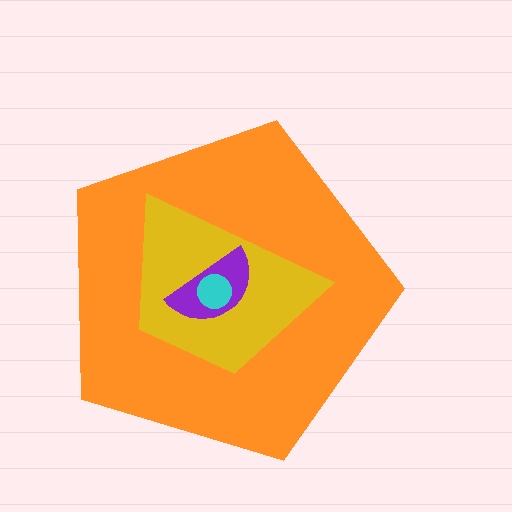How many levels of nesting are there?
4.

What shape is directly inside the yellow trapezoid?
The purple semicircle.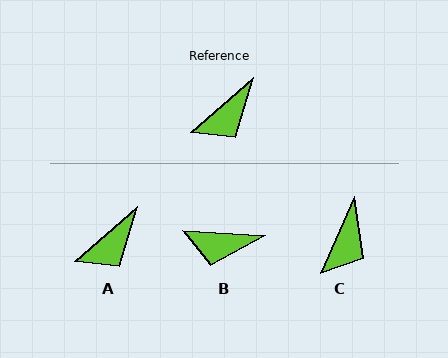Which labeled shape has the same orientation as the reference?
A.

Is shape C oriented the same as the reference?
No, it is off by about 25 degrees.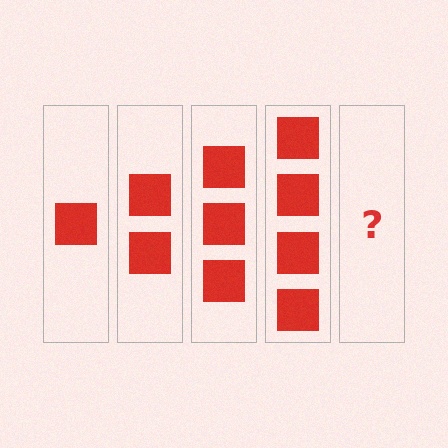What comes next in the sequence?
The next element should be 5 squares.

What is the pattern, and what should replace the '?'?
The pattern is that each step adds one more square. The '?' should be 5 squares.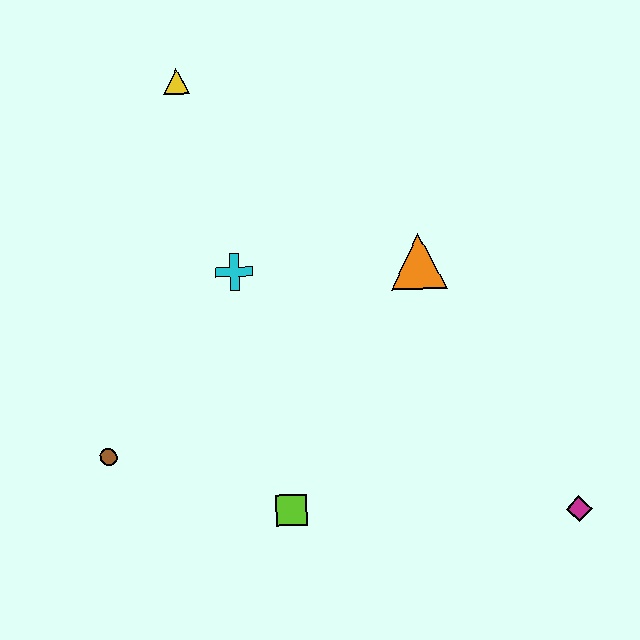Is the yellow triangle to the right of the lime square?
No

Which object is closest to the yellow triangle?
The cyan cross is closest to the yellow triangle.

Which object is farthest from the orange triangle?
The brown circle is farthest from the orange triangle.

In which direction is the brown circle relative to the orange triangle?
The brown circle is to the left of the orange triangle.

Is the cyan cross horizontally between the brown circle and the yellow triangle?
No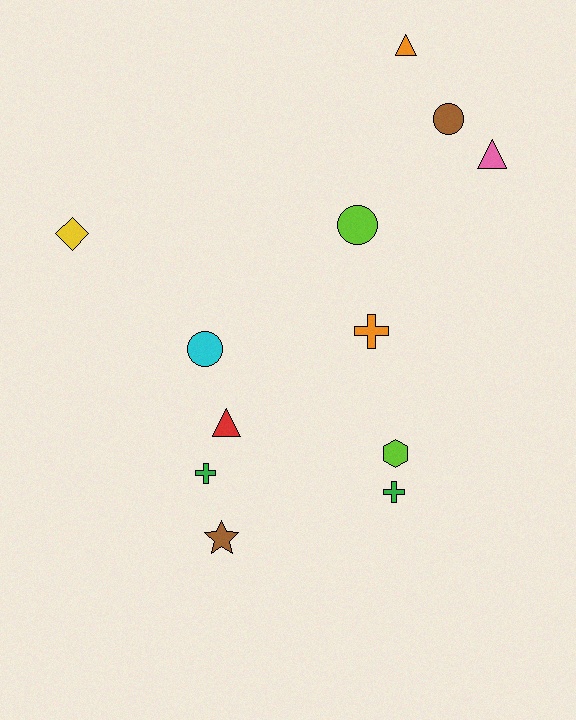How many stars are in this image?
There is 1 star.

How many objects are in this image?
There are 12 objects.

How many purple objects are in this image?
There are no purple objects.